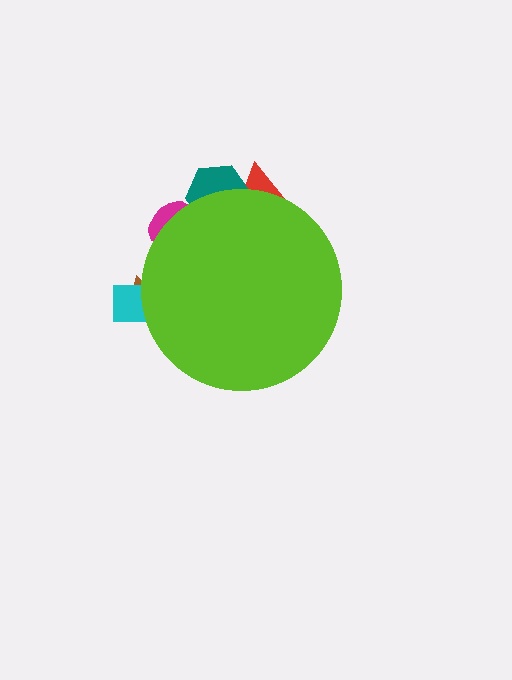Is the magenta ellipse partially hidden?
Yes, the magenta ellipse is partially hidden behind the lime circle.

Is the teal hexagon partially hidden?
Yes, the teal hexagon is partially hidden behind the lime circle.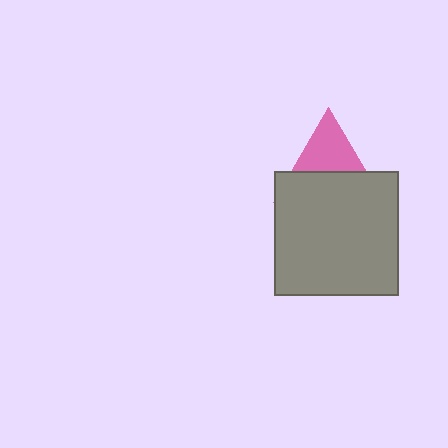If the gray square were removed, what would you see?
You would see the complete pink triangle.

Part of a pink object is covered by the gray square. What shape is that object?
It is a triangle.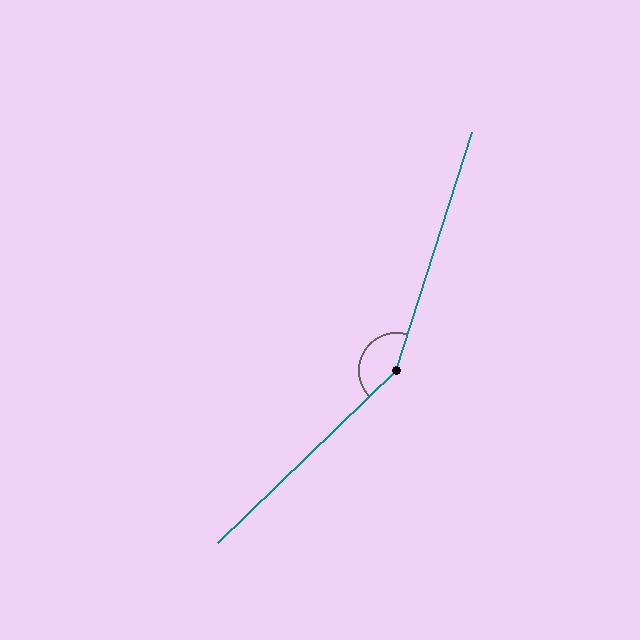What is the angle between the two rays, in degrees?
Approximately 152 degrees.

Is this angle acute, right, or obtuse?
It is obtuse.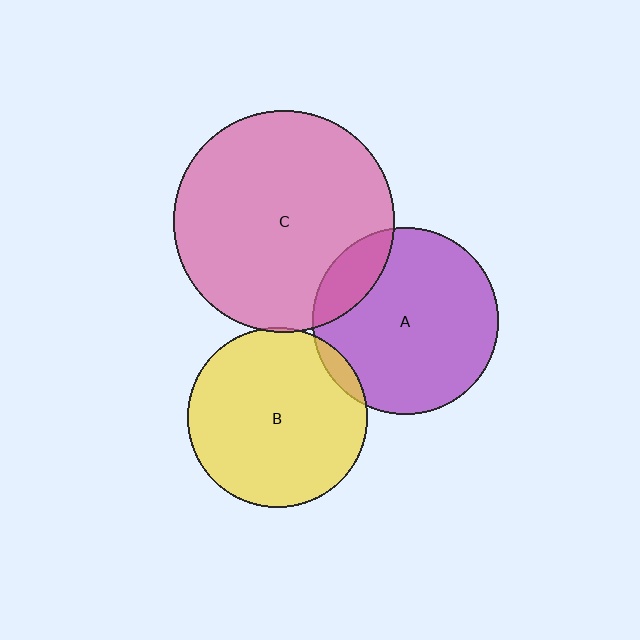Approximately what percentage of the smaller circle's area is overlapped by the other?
Approximately 15%.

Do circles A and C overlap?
Yes.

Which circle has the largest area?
Circle C (pink).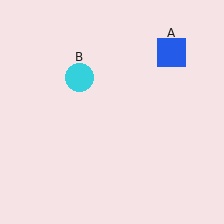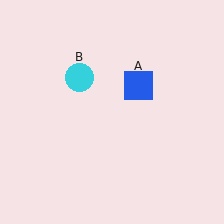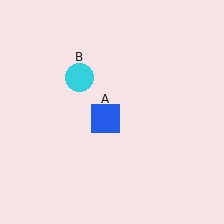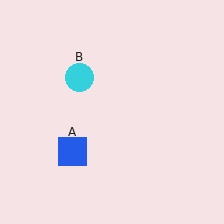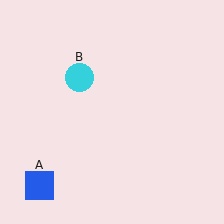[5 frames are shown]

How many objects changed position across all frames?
1 object changed position: blue square (object A).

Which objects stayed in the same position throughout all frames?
Cyan circle (object B) remained stationary.